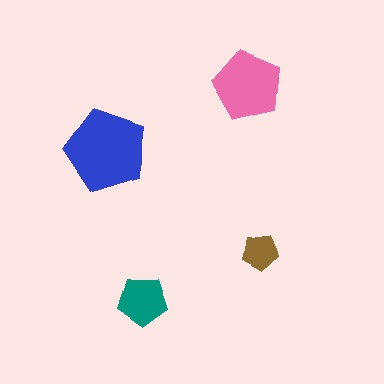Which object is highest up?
The pink pentagon is topmost.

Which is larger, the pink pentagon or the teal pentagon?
The pink one.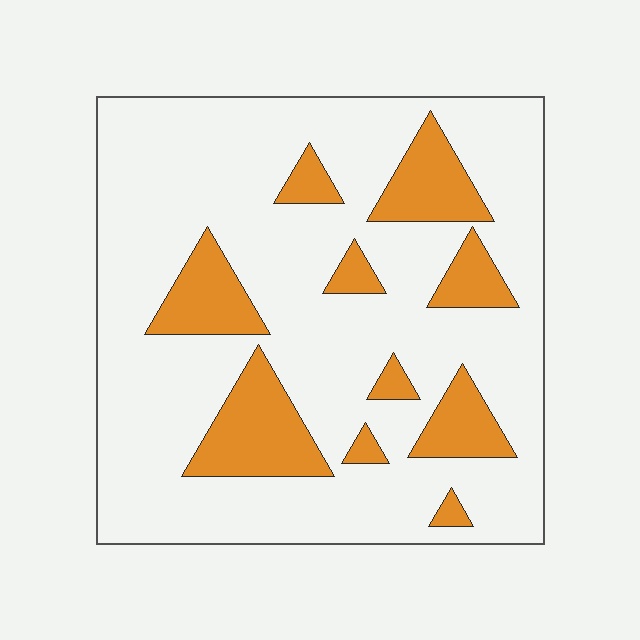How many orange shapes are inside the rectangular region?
10.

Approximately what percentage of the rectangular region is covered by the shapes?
Approximately 20%.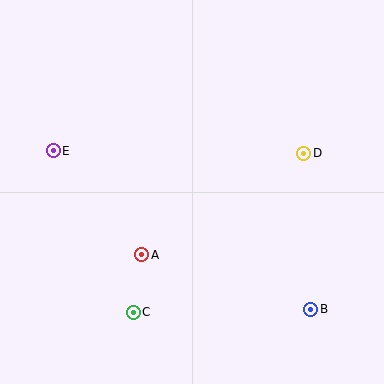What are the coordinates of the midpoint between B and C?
The midpoint between B and C is at (222, 311).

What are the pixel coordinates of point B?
Point B is at (311, 309).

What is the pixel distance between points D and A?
The distance between D and A is 191 pixels.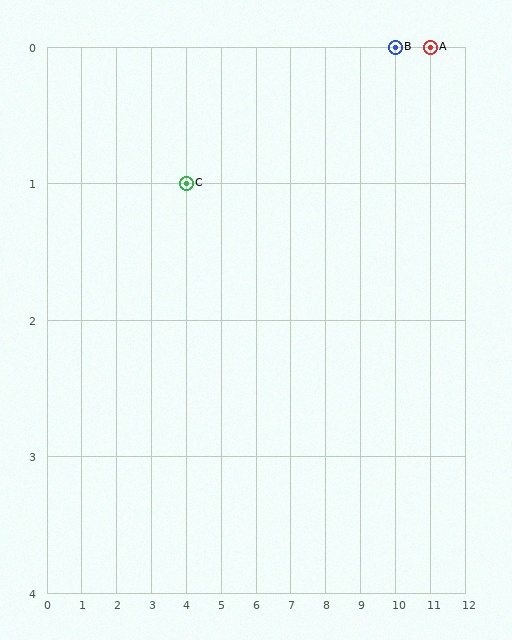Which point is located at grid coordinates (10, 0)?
Point B is at (10, 0).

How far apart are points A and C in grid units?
Points A and C are 7 columns and 1 row apart (about 7.1 grid units diagonally).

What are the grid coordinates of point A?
Point A is at grid coordinates (11, 0).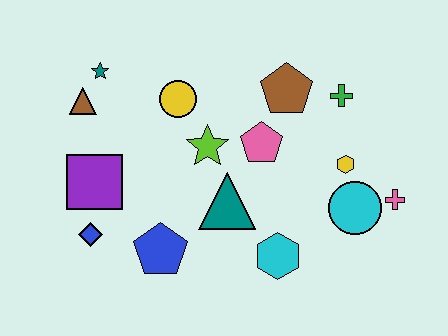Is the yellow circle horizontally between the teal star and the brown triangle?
No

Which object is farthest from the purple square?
The pink cross is farthest from the purple square.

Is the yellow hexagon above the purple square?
Yes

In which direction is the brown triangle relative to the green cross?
The brown triangle is to the left of the green cross.